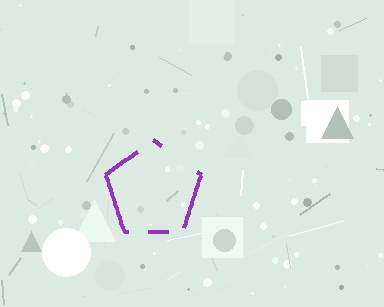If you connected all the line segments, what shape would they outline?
They would outline a pentagon.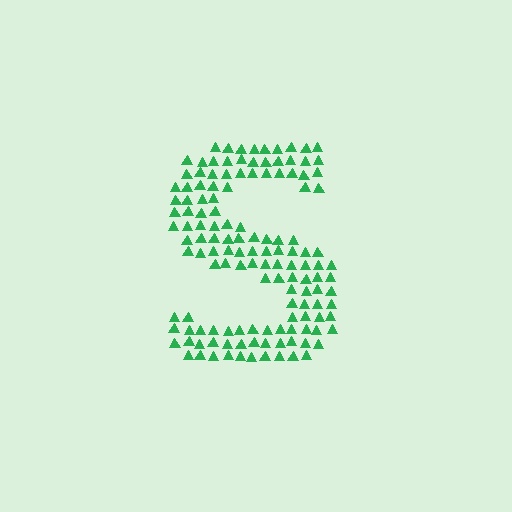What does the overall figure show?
The overall figure shows the letter S.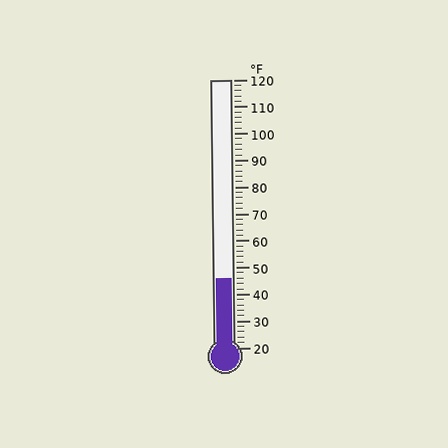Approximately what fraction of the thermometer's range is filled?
The thermometer is filled to approximately 25% of its range.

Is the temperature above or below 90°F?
The temperature is below 90°F.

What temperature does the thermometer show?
The thermometer shows approximately 46°F.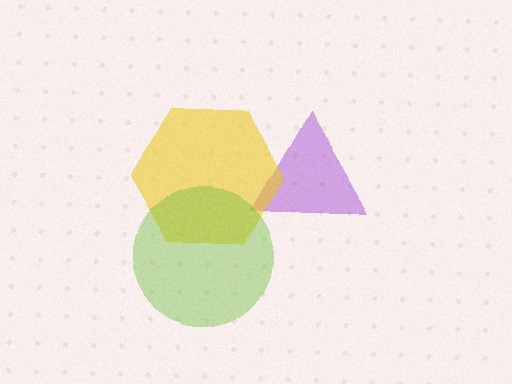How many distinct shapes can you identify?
There are 3 distinct shapes: a purple triangle, a yellow hexagon, a lime circle.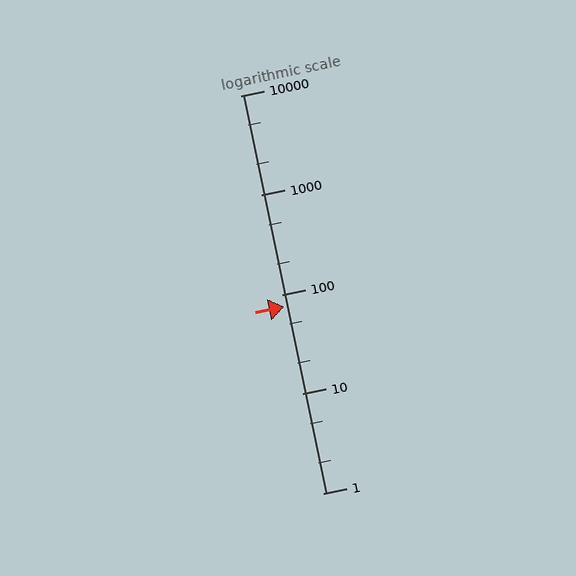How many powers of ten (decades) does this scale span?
The scale spans 4 decades, from 1 to 10000.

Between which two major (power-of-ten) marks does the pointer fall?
The pointer is between 10 and 100.